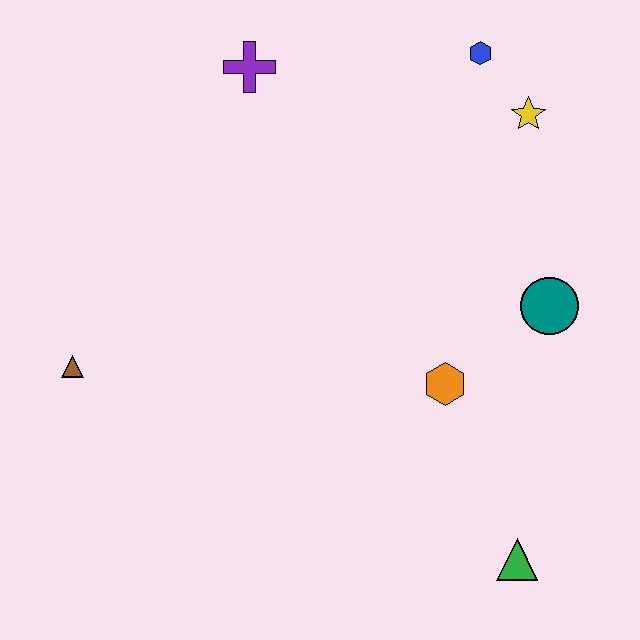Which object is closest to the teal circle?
The orange hexagon is closest to the teal circle.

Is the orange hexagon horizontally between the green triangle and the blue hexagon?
No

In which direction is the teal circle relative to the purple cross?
The teal circle is to the right of the purple cross.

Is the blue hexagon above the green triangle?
Yes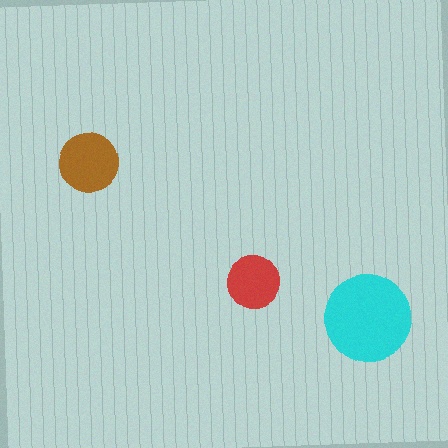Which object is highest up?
The brown circle is topmost.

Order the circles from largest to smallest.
the cyan one, the brown one, the red one.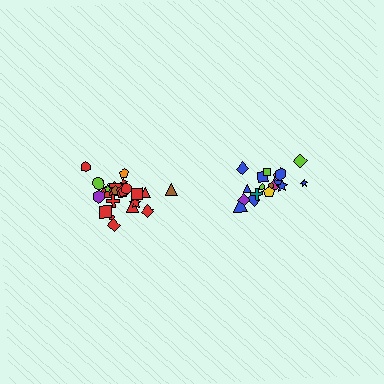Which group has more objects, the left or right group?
The left group.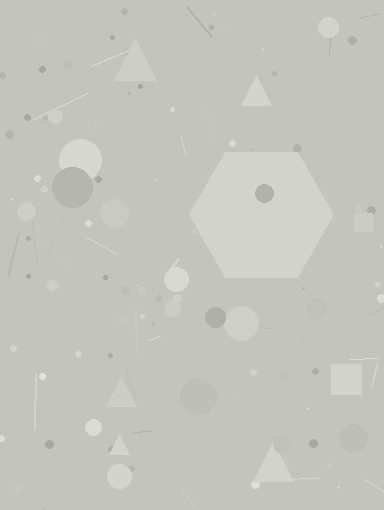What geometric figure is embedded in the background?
A hexagon is embedded in the background.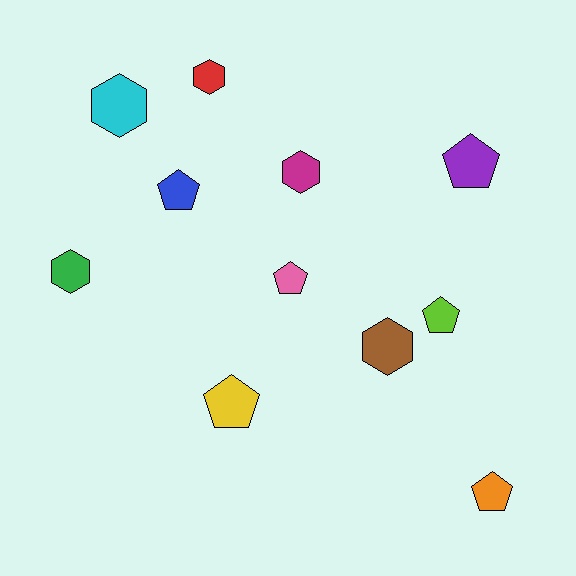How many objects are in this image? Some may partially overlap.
There are 11 objects.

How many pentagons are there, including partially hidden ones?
There are 6 pentagons.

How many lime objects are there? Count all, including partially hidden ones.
There is 1 lime object.